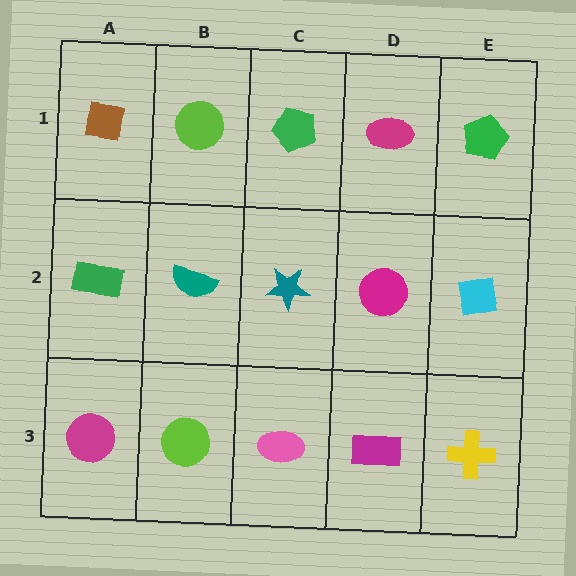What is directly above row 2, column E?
A green pentagon.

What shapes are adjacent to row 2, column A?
A brown square (row 1, column A), a magenta circle (row 3, column A), a teal semicircle (row 2, column B).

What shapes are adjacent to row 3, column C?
A teal star (row 2, column C), a lime circle (row 3, column B), a magenta rectangle (row 3, column D).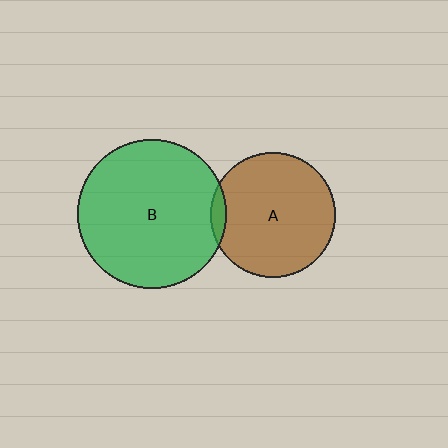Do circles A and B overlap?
Yes.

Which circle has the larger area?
Circle B (green).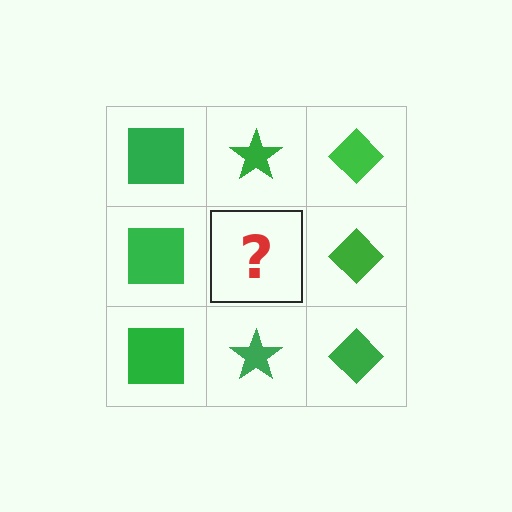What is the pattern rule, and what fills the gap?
The rule is that each column has a consistent shape. The gap should be filled with a green star.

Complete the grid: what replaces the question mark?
The question mark should be replaced with a green star.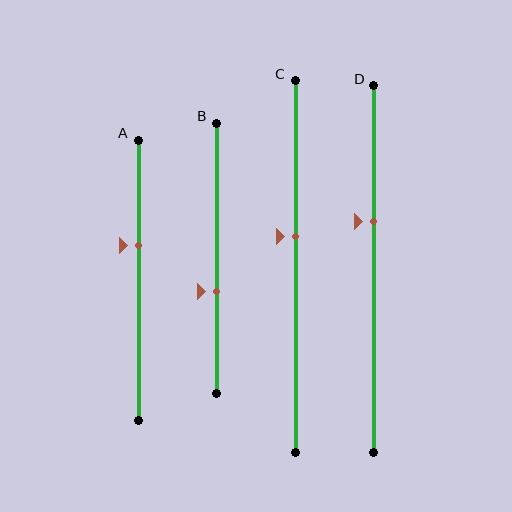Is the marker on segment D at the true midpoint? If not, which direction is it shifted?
No, the marker on segment D is shifted upward by about 13% of the segment length.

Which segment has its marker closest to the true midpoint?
Segment C has its marker closest to the true midpoint.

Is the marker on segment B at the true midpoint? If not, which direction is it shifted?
No, the marker on segment B is shifted downward by about 12% of the segment length.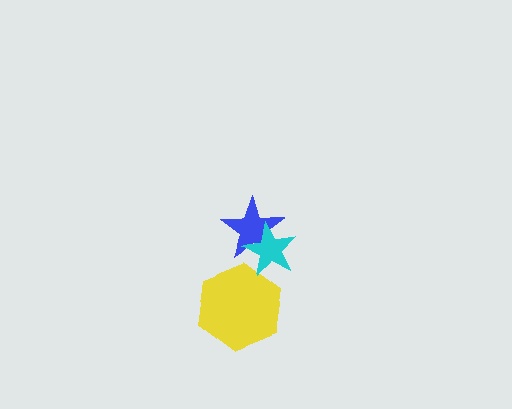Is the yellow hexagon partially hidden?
Yes, it is partially covered by another shape.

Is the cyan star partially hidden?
No, no other shape covers it.